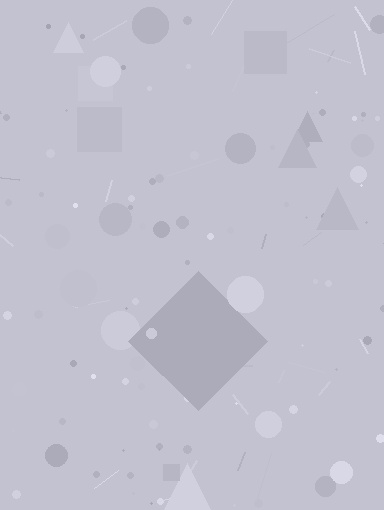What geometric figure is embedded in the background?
A diamond is embedded in the background.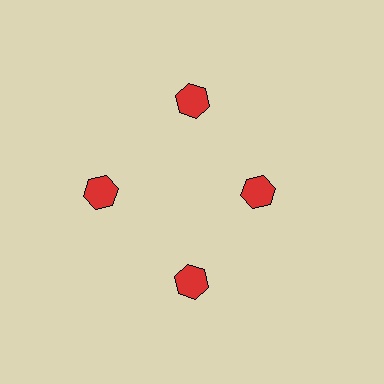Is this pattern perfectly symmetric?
No. The 4 red hexagons are arranged in a ring, but one element near the 3 o'clock position is pulled inward toward the center, breaking the 4-fold rotational symmetry.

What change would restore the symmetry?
The symmetry would be restored by moving it outward, back onto the ring so that all 4 hexagons sit at equal angles and equal distance from the center.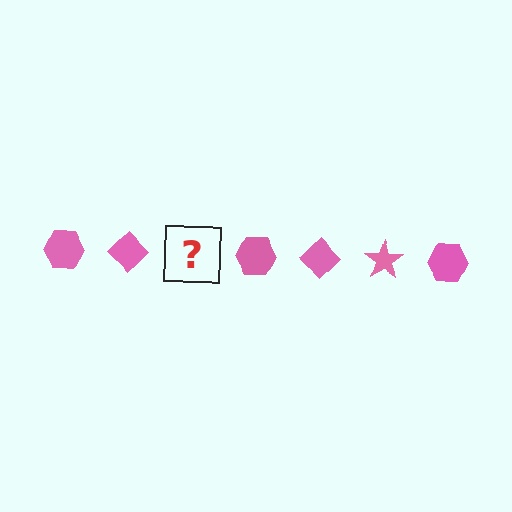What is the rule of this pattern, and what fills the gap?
The rule is that the pattern cycles through hexagon, diamond, star shapes in pink. The gap should be filled with a pink star.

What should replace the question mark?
The question mark should be replaced with a pink star.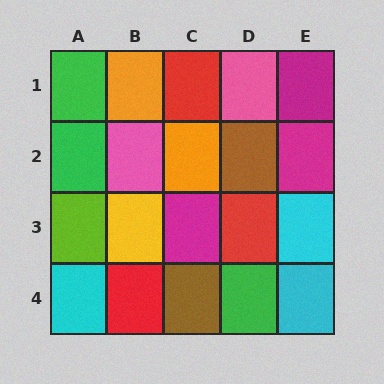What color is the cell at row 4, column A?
Cyan.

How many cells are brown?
2 cells are brown.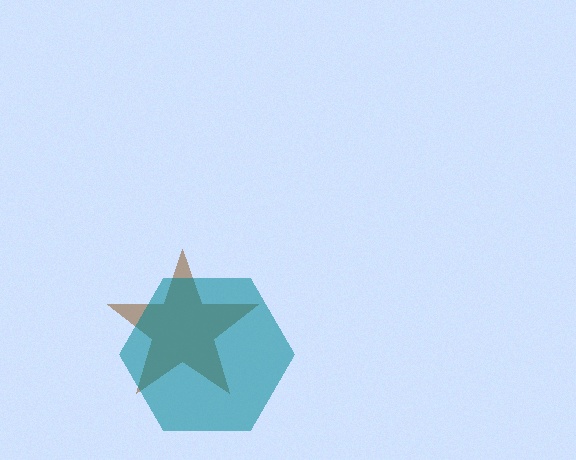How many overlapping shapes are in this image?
There are 2 overlapping shapes in the image.